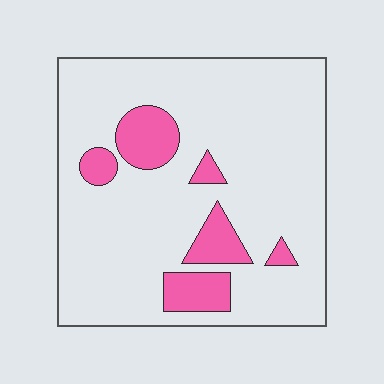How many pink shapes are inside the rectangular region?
6.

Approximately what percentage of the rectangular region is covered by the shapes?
Approximately 15%.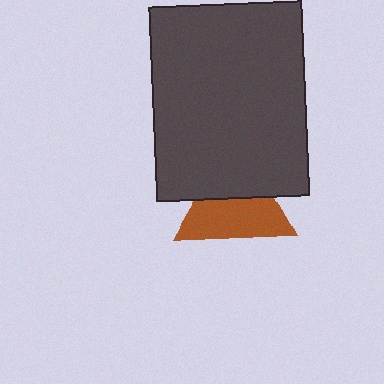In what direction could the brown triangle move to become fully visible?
The brown triangle could move down. That would shift it out from behind the dark gray rectangle entirely.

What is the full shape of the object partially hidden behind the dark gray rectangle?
The partially hidden object is a brown triangle.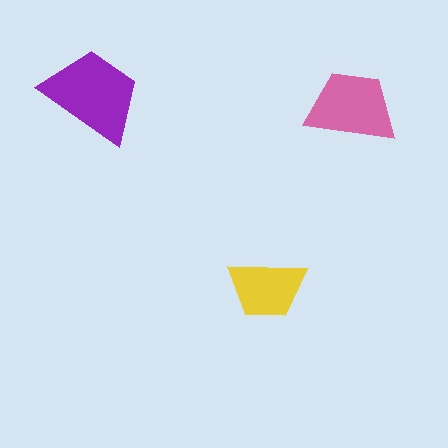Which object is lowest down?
The yellow trapezoid is bottommost.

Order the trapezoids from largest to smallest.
the purple one, the pink one, the yellow one.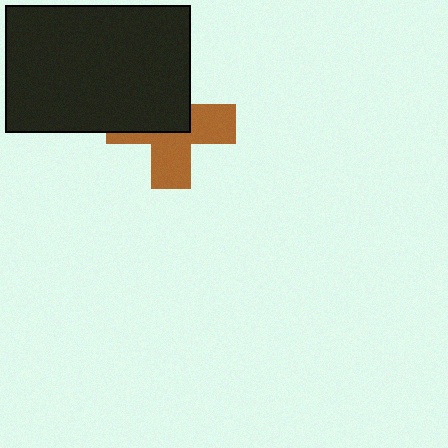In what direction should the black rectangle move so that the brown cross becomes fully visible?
The black rectangle should move toward the upper-left. That is the shortest direction to clear the overlap and leave the brown cross fully visible.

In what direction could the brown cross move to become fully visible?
The brown cross could move toward the lower-right. That would shift it out from behind the black rectangle entirely.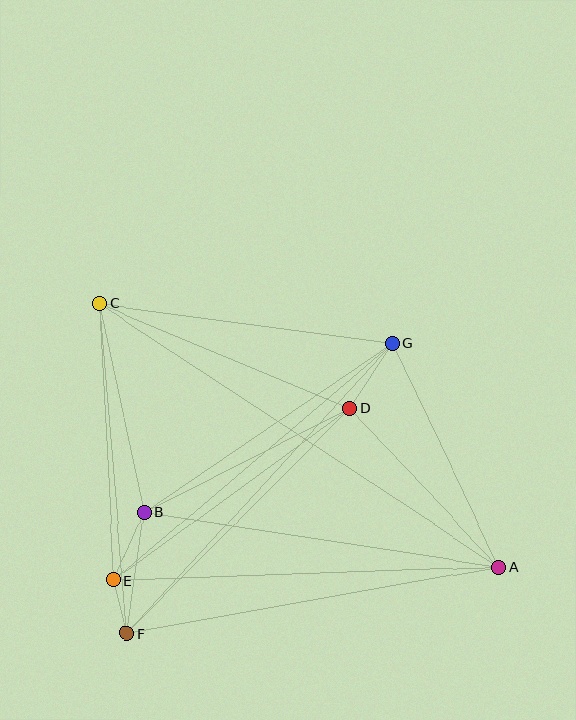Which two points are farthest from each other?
Points A and C are farthest from each other.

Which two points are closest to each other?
Points E and F are closest to each other.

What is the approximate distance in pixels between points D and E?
The distance between D and E is approximately 292 pixels.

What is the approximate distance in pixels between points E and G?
The distance between E and G is approximately 366 pixels.